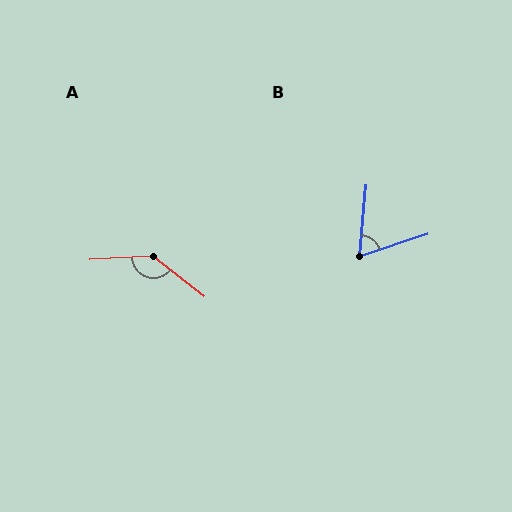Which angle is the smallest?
B, at approximately 66 degrees.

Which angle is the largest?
A, at approximately 139 degrees.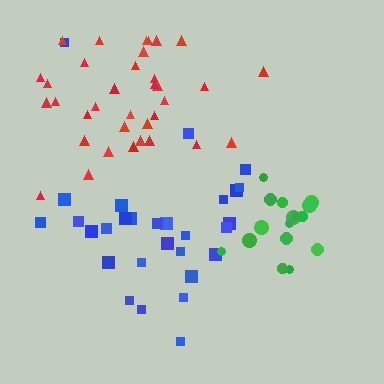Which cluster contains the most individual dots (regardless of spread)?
Red (35).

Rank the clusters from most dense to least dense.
green, red, blue.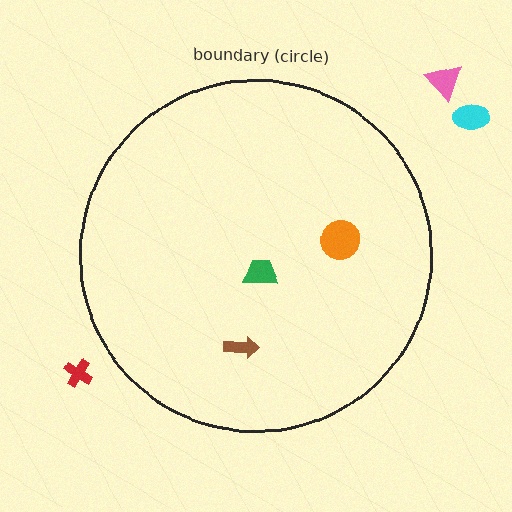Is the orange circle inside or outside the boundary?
Inside.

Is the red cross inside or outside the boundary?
Outside.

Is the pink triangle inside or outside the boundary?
Outside.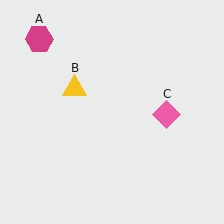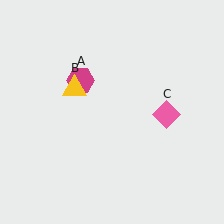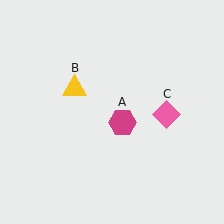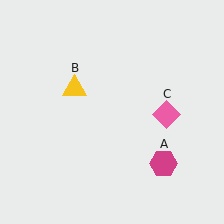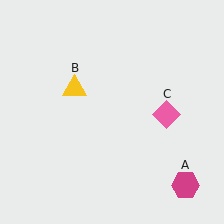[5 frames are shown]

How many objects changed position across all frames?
1 object changed position: magenta hexagon (object A).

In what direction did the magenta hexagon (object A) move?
The magenta hexagon (object A) moved down and to the right.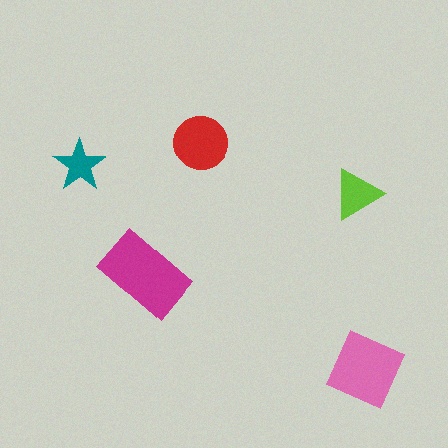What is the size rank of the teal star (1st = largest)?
5th.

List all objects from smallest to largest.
The teal star, the lime triangle, the red circle, the pink square, the magenta rectangle.